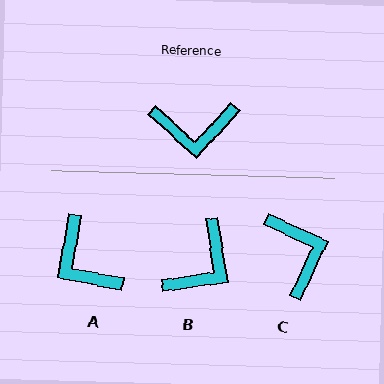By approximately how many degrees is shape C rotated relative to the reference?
Approximately 107 degrees counter-clockwise.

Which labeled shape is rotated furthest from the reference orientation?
C, about 107 degrees away.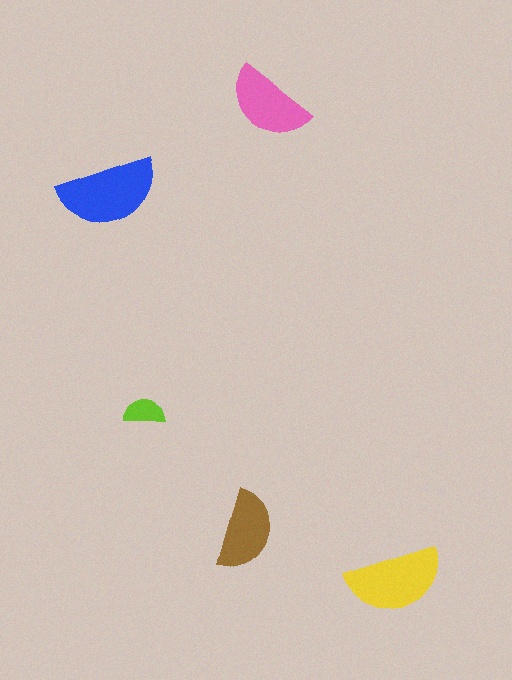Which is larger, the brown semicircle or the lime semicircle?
The brown one.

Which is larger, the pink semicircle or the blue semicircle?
The blue one.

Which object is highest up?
The pink semicircle is topmost.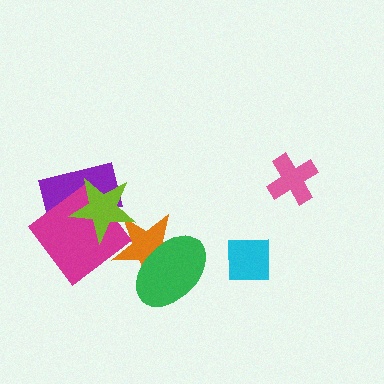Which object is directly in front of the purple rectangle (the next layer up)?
The magenta diamond is directly in front of the purple rectangle.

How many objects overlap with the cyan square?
0 objects overlap with the cyan square.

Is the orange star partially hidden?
Yes, it is partially covered by another shape.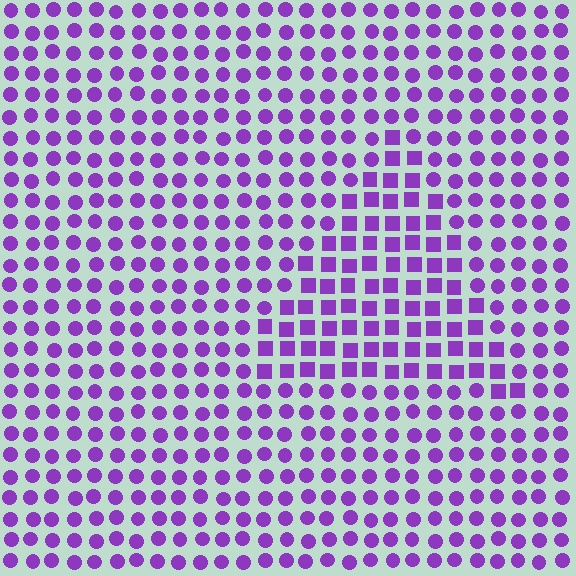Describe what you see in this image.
The image is filled with small purple elements arranged in a uniform grid. A triangle-shaped region contains squares, while the surrounding area contains circles. The boundary is defined purely by the change in element shape.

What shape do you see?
I see a triangle.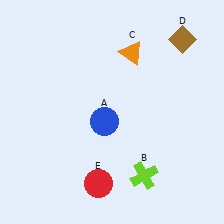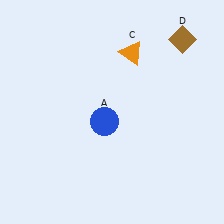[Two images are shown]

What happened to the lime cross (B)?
The lime cross (B) was removed in Image 2. It was in the bottom-right area of Image 1.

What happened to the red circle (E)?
The red circle (E) was removed in Image 2. It was in the bottom-left area of Image 1.